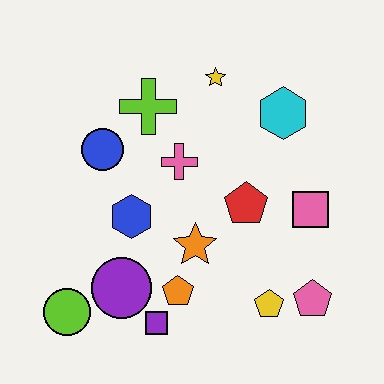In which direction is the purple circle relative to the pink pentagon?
The purple circle is to the left of the pink pentagon.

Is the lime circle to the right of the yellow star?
No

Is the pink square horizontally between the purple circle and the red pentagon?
No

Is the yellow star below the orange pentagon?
No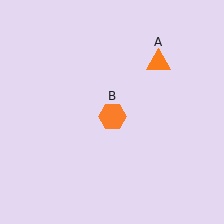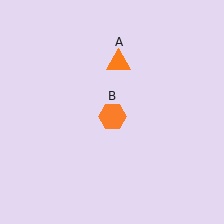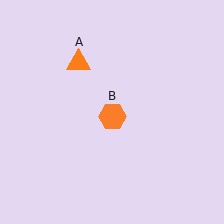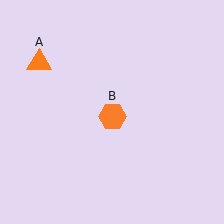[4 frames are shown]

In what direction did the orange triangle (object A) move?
The orange triangle (object A) moved left.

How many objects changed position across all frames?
1 object changed position: orange triangle (object A).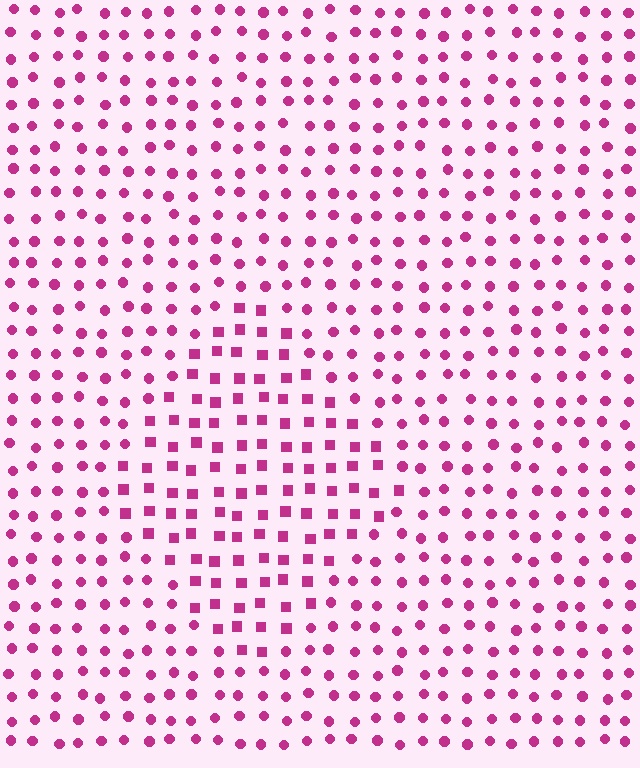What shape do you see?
I see a diamond.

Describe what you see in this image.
The image is filled with small magenta elements arranged in a uniform grid. A diamond-shaped region contains squares, while the surrounding area contains circles. The boundary is defined purely by the change in element shape.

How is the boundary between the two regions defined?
The boundary is defined by a change in element shape: squares inside vs. circles outside. All elements share the same color and spacing.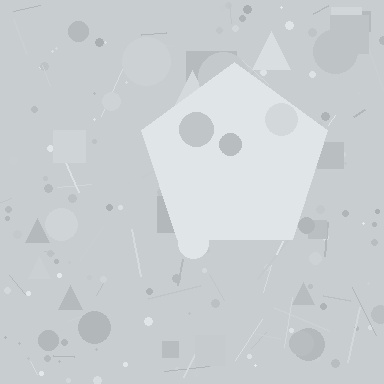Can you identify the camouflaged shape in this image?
The camouflaged shape is a pentagon.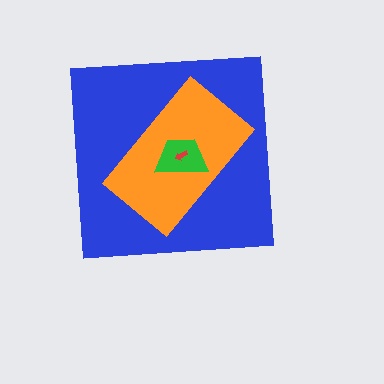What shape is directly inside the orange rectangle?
The green trapezoid.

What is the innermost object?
The red arrow.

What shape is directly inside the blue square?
The orange rectangle.